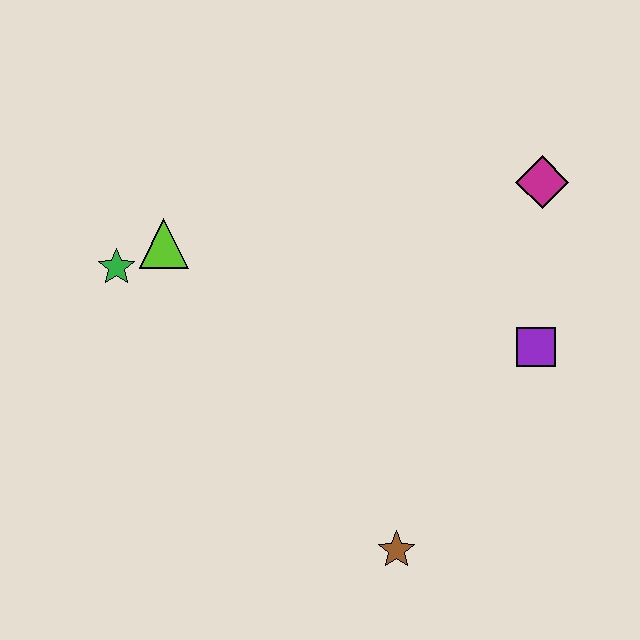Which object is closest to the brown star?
The purple square is closest to the brown star.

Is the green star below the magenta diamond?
Yes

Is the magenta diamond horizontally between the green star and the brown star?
No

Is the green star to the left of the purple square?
Yes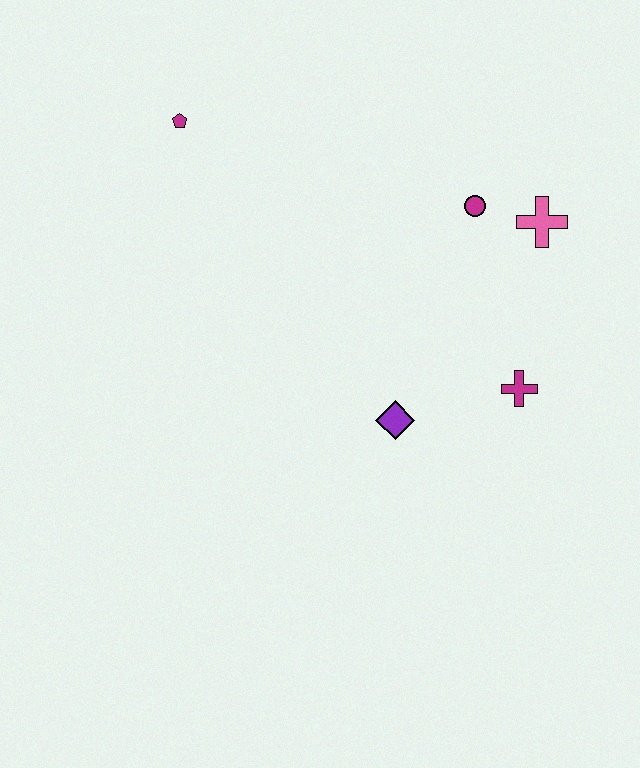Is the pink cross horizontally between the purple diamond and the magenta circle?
No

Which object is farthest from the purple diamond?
The magenta pentagon is farthest from the purple diamond.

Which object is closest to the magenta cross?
The purple diamond is closest to the magenta cross.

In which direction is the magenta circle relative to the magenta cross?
The magenta circle is above the magenta cross.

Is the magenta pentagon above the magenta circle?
Yes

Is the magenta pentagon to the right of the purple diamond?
No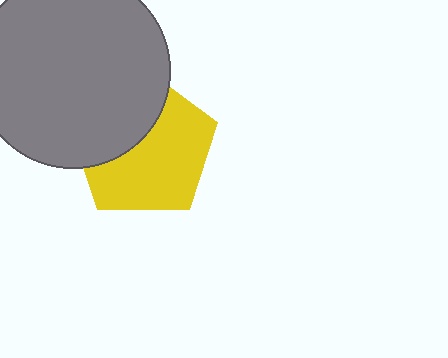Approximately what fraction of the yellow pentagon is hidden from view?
Roughly 39% of the yellow pentagon is hidden behind the gray circle.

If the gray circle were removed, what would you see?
You would see the complete yellow pentagon.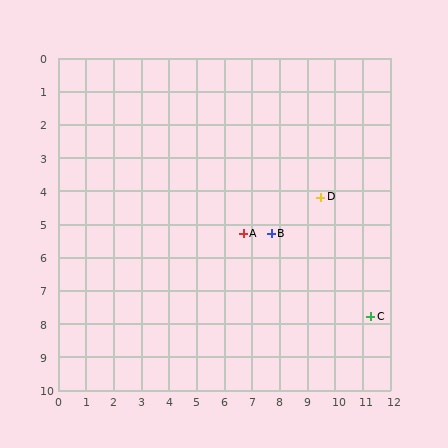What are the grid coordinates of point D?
Point D is at approximately (9.5, 4.2).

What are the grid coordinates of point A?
Point A is at approximately (6.7, 5.3).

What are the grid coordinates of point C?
Point C is at approximately (11.3, 7.8).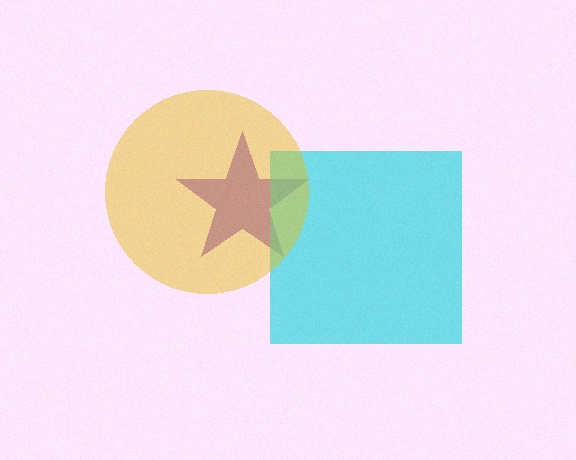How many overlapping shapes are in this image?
There are 3 overlapping shapes in the image.